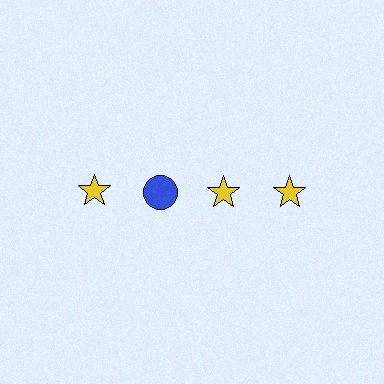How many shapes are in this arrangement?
There are 4 shapes arranged in a grid pattern.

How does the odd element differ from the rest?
It differs in both color (blue instead of yellow) and shape (circle instead of star).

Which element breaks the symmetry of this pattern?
The blue circle in the top row, second from left column breaks the symmetry. All other shapes are yellow stars.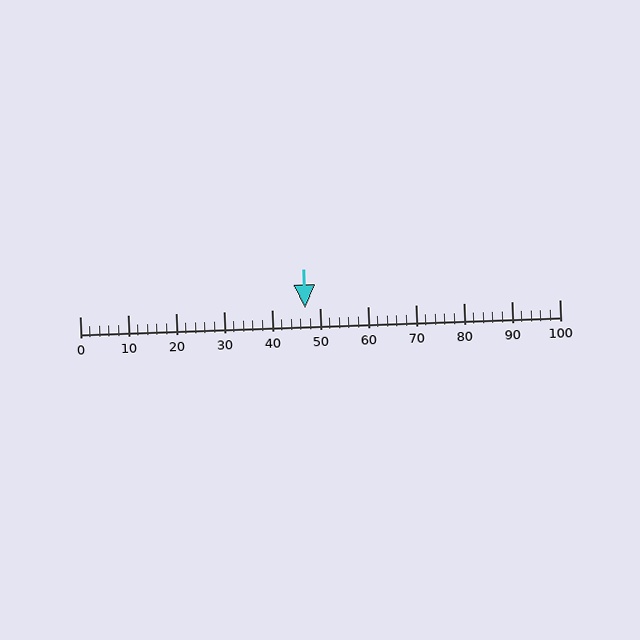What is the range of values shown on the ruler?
The ruler shows values from 0 to 100.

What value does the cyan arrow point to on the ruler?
The cyan arrow points to approximately 47.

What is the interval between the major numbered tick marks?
The major tick marks are spaced 10 units apart.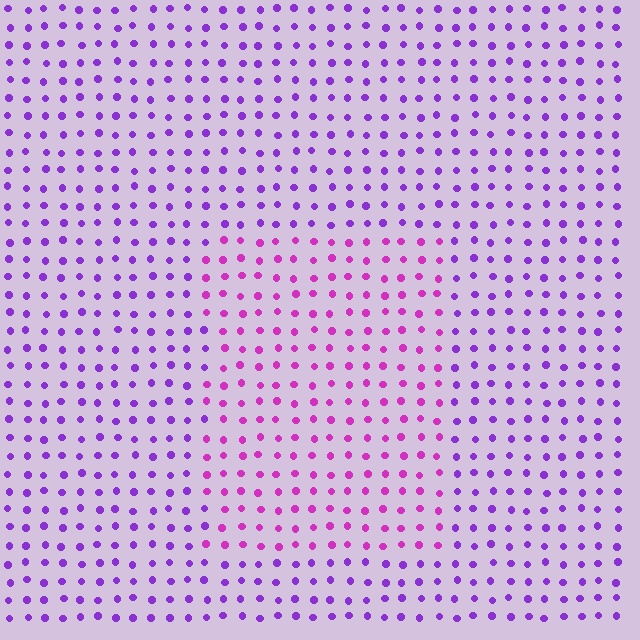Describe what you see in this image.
The image is filled with small purple elements in a uniform arrangement. A rectangle-shaped region is visible where the elements are tinted to a slightly different hue, forming a subtle color boundary.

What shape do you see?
I see a rectangle.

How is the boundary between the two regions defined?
The boundary is defined purely by a slight shift in hue (about 34 degrees). Spacing, size, and orientation are identical on both sides.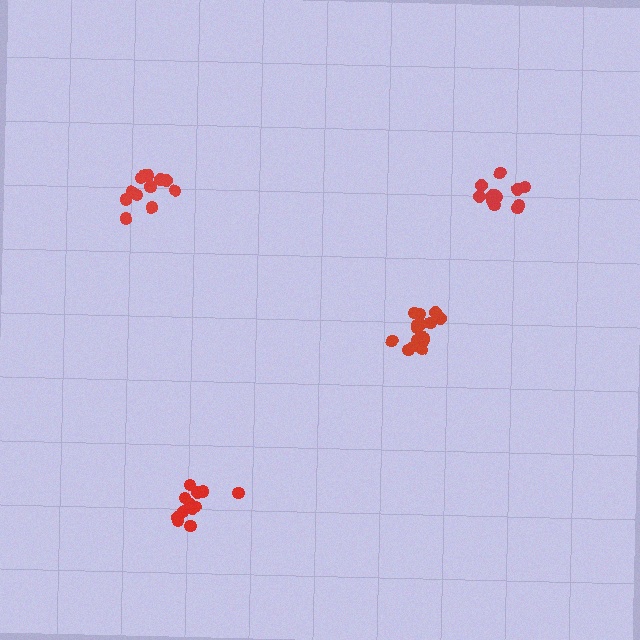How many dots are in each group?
Group 1: 12 dots, Group 2: 13 dots, Group 3: 12 dots, Group 4: 16 dots (53 total).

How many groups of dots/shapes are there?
There are 4 groups.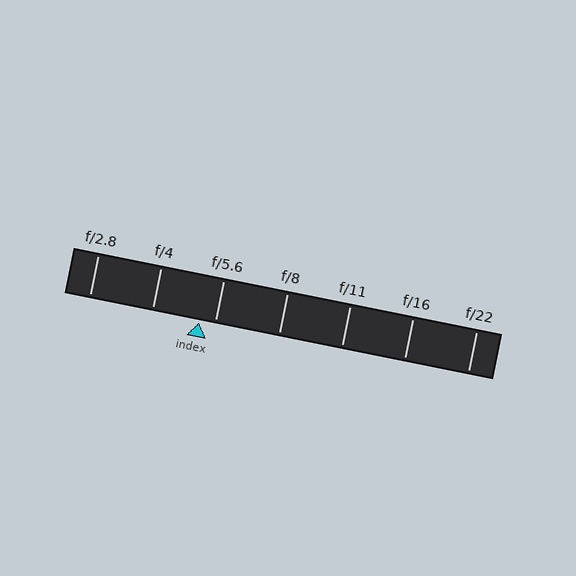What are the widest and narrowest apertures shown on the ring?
The widest aperture shown is f/2.8 and the narrowest is f/22.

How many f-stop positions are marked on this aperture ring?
There are 7 f-stop positions marked.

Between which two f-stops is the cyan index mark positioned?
The index mark is between f/4 and f/5.6.